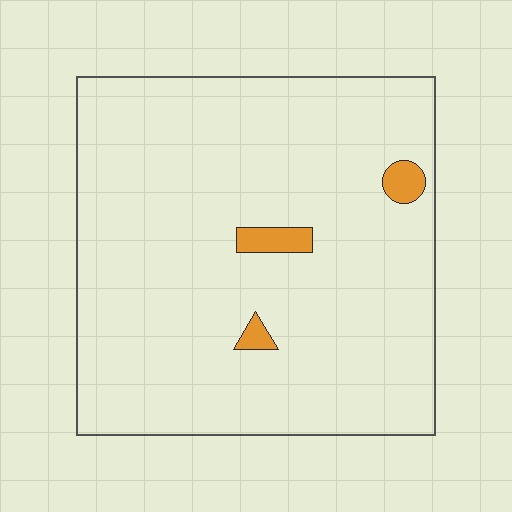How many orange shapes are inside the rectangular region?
3.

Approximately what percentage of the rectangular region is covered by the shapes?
Approximately 5%.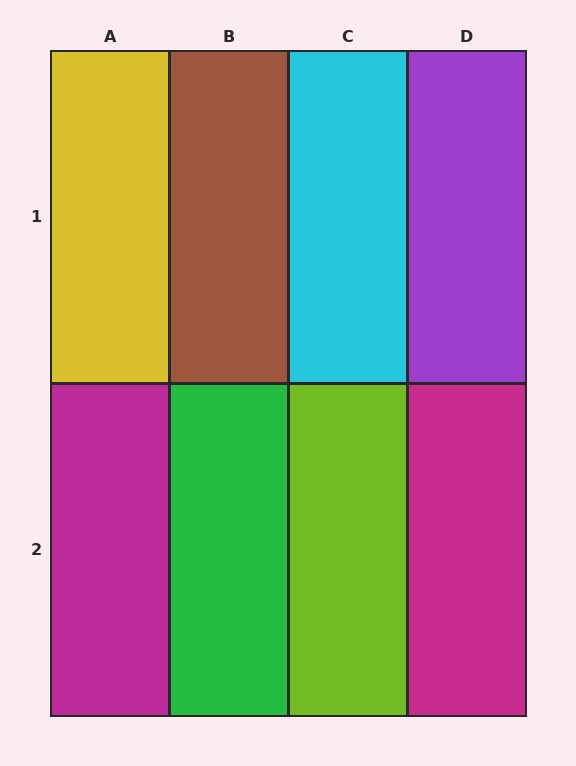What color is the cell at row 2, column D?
Magenta.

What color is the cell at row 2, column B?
Green.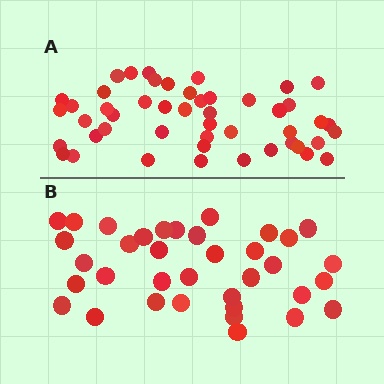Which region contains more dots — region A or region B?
Region A (the top region) has more dots.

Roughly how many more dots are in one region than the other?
Region A has roughly 12 or so more dots than region B.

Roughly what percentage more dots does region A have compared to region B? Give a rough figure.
About 35% more.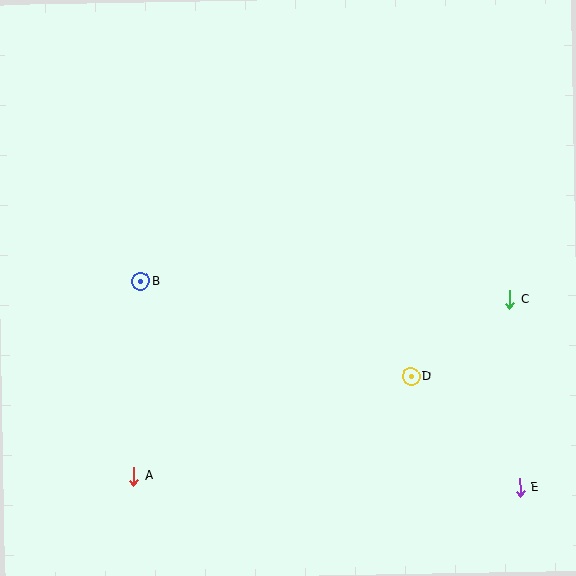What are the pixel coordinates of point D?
Point D is at (411, 376).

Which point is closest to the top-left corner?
Point B is closest to the top-left corner.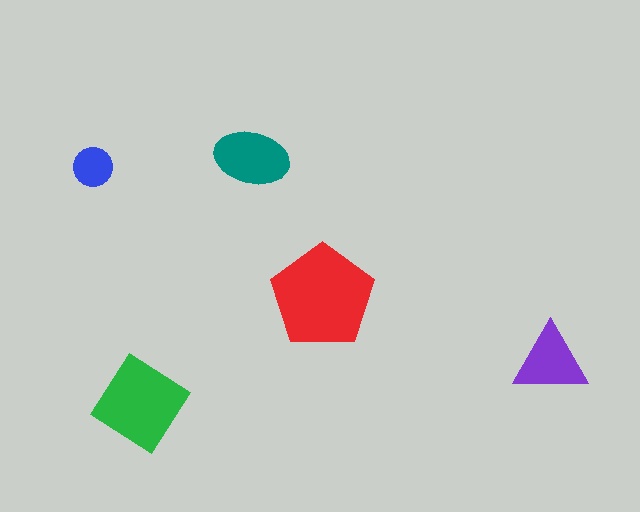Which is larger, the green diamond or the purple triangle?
The green diamond.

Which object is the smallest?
The blue circle.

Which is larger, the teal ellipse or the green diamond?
The green diamond.